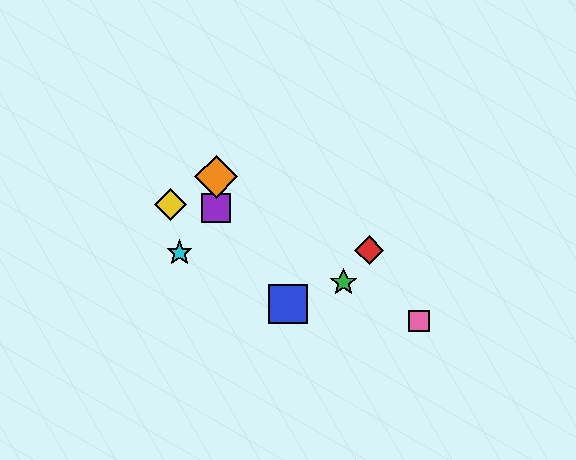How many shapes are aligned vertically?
2 shapes (the purple square, the orange diamond) are aligned vertically.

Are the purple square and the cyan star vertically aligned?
No, the purple square is at x≈216 and the cyan star is at x≈180.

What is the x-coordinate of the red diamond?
The red diamond is at x≈369.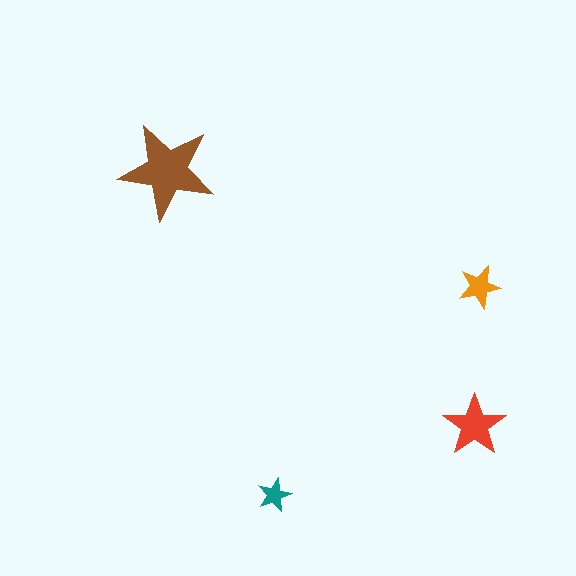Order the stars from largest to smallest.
the brown one, the red one, the orange one, the teal one.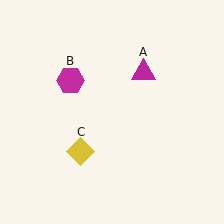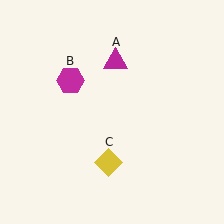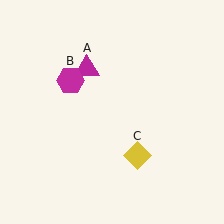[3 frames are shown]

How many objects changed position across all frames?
2 objects changed position: magenta triangle (object A), yellow diamond (object C).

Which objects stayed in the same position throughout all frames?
Magenta hexagon (object B) remained stationary.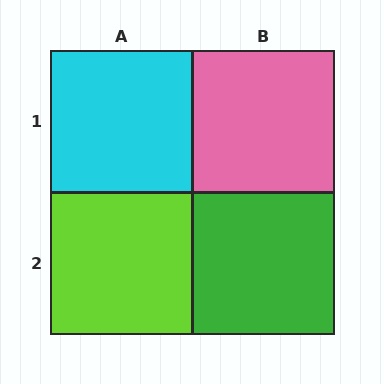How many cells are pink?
1 cell is pink.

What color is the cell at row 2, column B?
Green.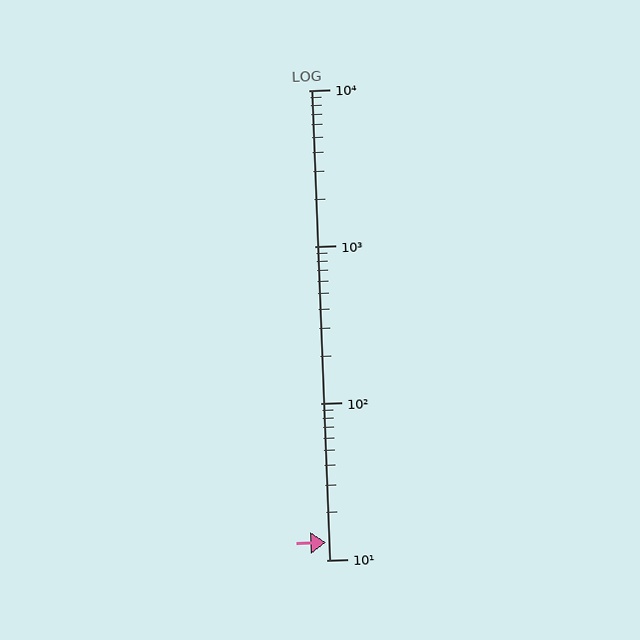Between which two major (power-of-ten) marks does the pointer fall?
The pointer is between 10 and 100.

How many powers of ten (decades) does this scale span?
The scale spans 3 decades, from 10 to 10000.